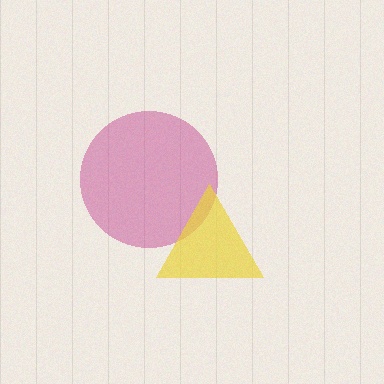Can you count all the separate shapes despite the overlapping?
Yes, there are 2 separate shapes.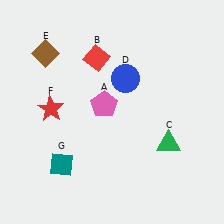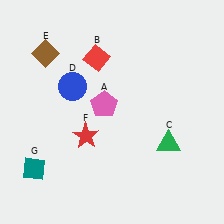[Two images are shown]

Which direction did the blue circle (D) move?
The blue circle (D) moved left.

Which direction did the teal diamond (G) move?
The teal diamond (G) moved left.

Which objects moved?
The objects that moved are: the blue circle (D), the red star (F), the teal diamond (G).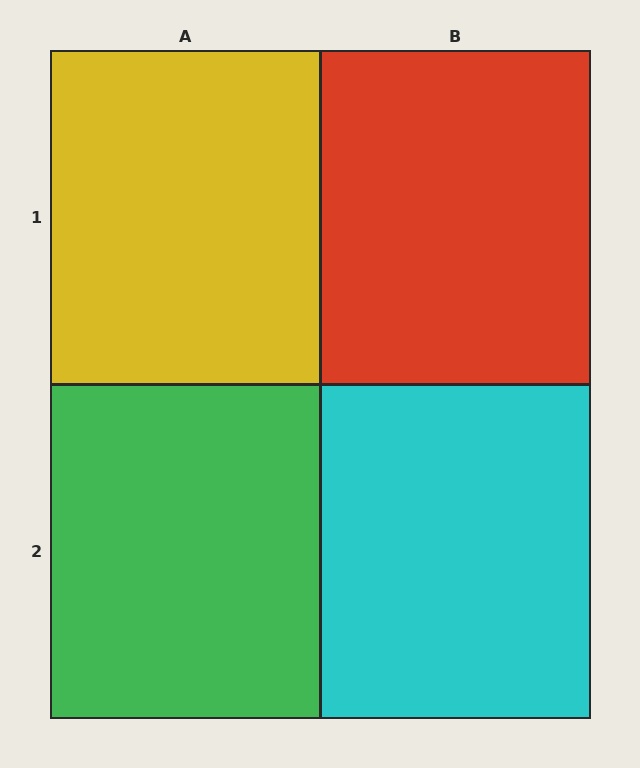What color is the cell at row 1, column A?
Yellow.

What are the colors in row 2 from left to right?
Green, cyan.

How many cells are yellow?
1 cell is yellow.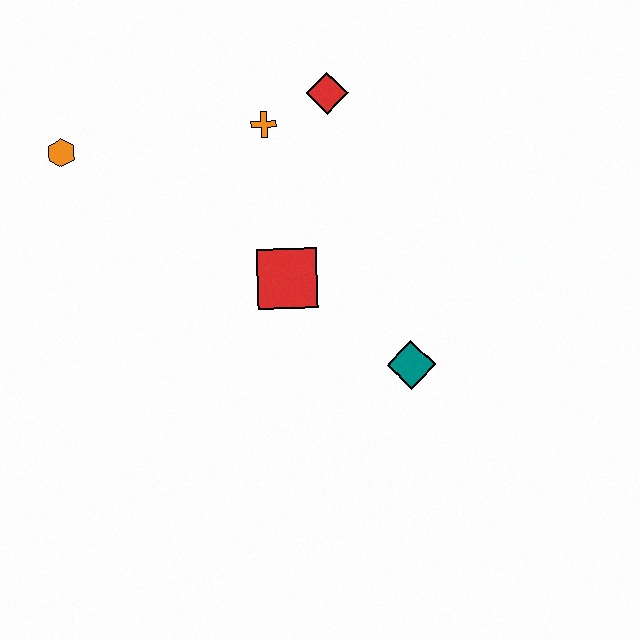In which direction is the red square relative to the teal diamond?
The red square is to the left of the teal diamond.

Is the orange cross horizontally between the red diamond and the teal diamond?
No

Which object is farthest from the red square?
The orange hexagon is farthest from the red square.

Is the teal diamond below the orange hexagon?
Yes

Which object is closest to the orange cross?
The red diamond is closest to the orange cross.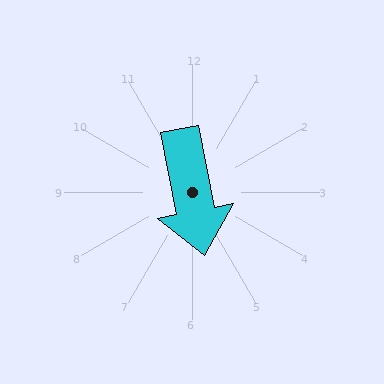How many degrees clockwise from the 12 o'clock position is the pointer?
Approximately 169 degrees.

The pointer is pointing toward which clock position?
Roughly 6 o'clock.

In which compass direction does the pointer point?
South.